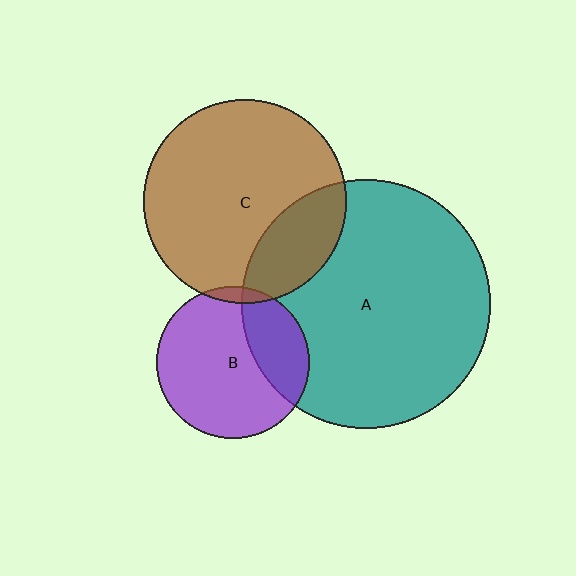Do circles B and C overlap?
Yes.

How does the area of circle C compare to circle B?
Approximately 1.8 times.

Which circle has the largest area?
Circle A (teal).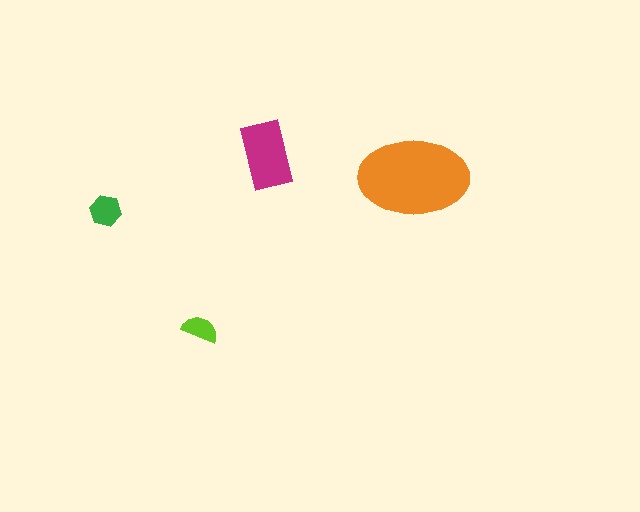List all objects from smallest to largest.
The lime semicircle, the green hexagon, the magenta rectangle, the orange ellipse.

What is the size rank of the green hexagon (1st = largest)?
3rd.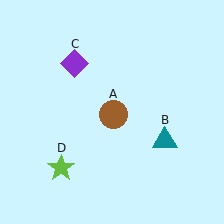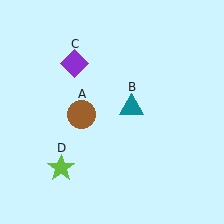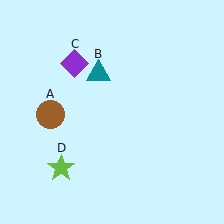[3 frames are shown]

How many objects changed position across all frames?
2 objects changed position: brown circle (object A), teal triangle (object B).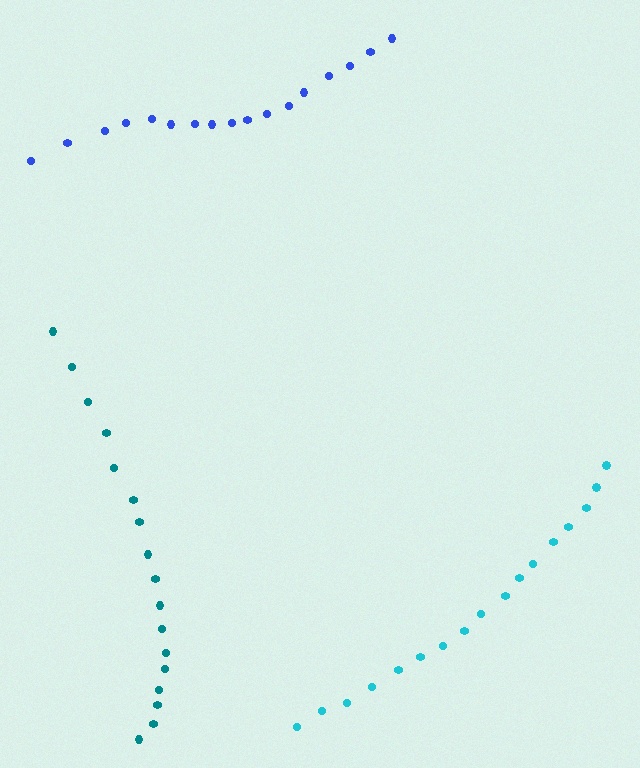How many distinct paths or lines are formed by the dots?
There are 3 distinct paths.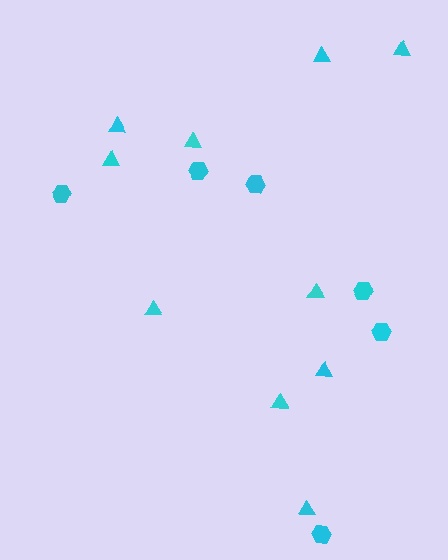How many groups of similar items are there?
There are 2 groups: one group of triangles (10) and one group of hexagons (6).